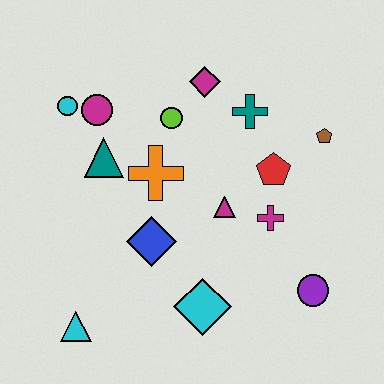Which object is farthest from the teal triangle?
The purple circle is farthest from the teal triangle.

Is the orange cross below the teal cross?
Yes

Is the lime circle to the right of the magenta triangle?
No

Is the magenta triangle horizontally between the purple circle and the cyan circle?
Yes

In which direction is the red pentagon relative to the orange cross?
The red pentagon is to the right of the orange cross.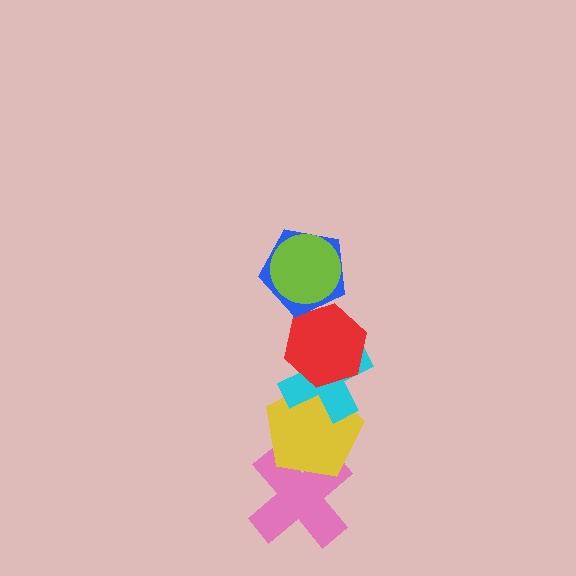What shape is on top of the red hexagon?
The blue pentagon is on top of the red hexagon.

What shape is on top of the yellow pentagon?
The cyan cross is on top of the yellow pentagon.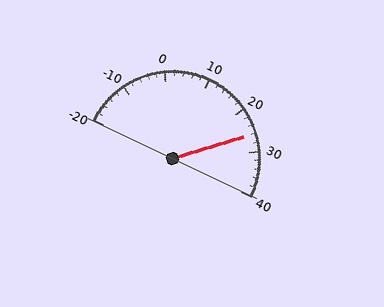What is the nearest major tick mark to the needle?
The nearest major tick mark is 30.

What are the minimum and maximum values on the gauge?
The gauge ranges from -20 to 40.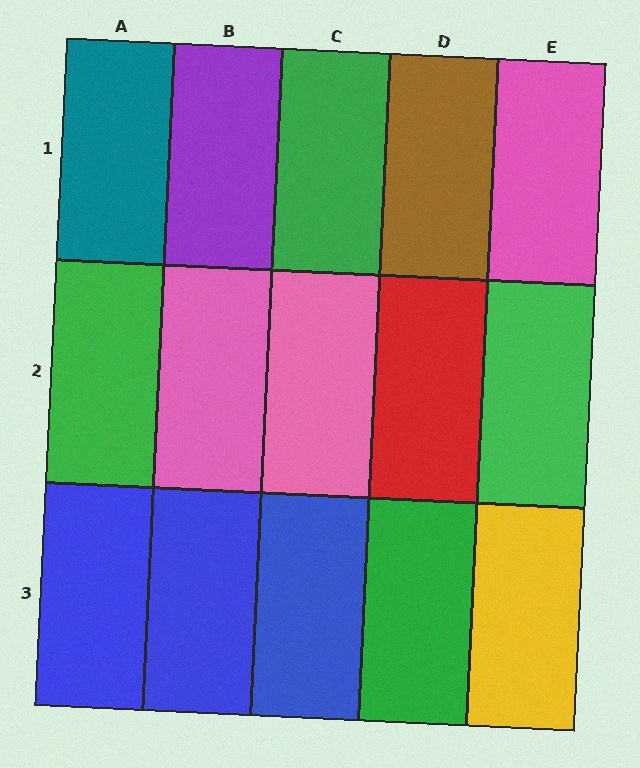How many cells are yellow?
1 cell is yellow.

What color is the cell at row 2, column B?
Pink.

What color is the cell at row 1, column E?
Pink.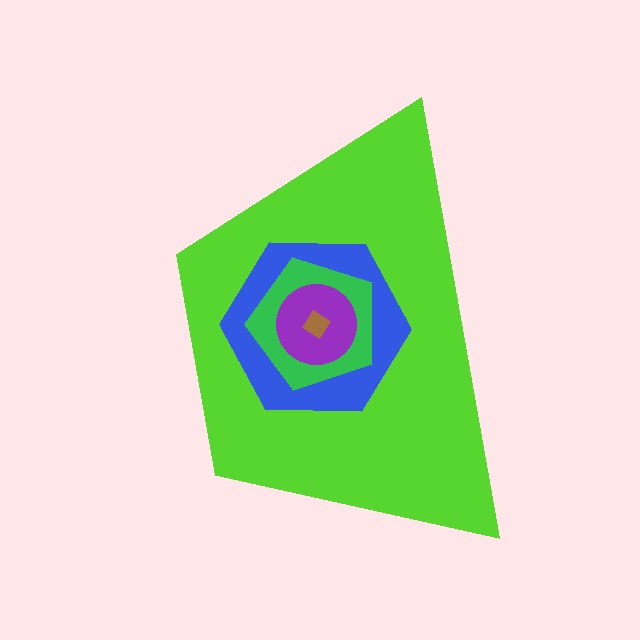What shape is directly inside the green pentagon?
The purple circle.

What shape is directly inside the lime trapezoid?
The blue hexagon.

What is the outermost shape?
The lime trapezoid.